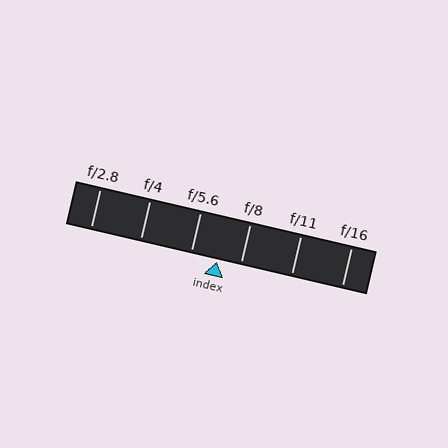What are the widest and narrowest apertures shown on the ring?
The widest aperture shown is f/2.8 and the narrowest is f/16.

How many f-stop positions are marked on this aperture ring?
There are 6 f-stop positions marked.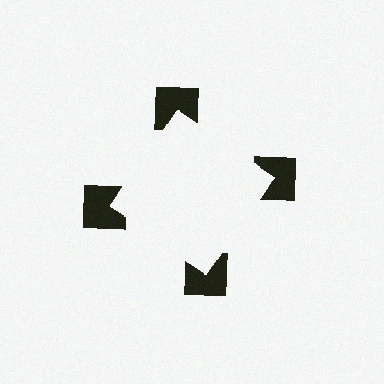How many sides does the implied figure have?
4 sides.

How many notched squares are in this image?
There are 4 — one at each vertex of the illusory square.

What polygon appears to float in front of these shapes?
An illusory square — its edges are inferred from the aligned wedge cuts in the notched squares, not physically drawn.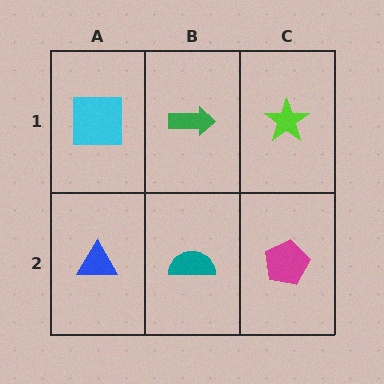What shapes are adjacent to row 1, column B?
A teal semicircle (row 2, column B), a cyan square (row 1, column A), a lime star (row 1, column C).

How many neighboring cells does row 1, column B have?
3.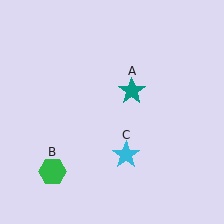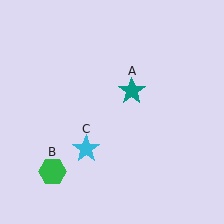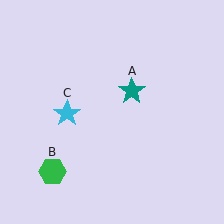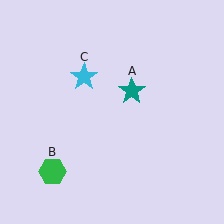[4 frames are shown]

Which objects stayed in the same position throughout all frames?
Teal star (object A) and green hexagon (object B) remained stationary.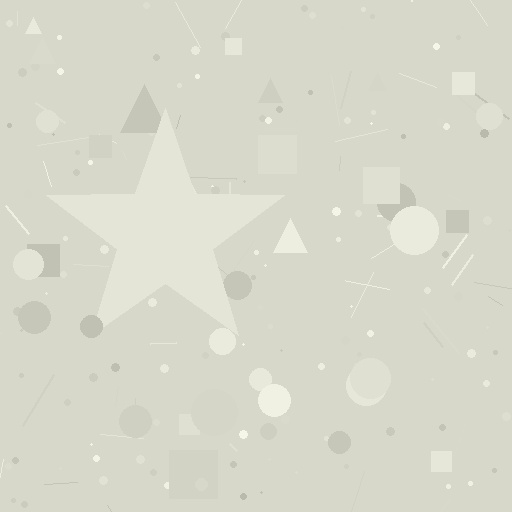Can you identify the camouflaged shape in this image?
The camouflaged shape is a star.